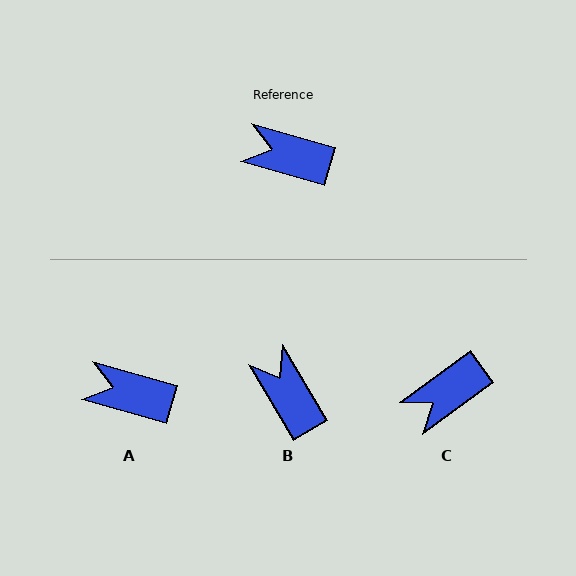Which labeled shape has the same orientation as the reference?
A.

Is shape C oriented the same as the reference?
No, it is off by about 52 degrees.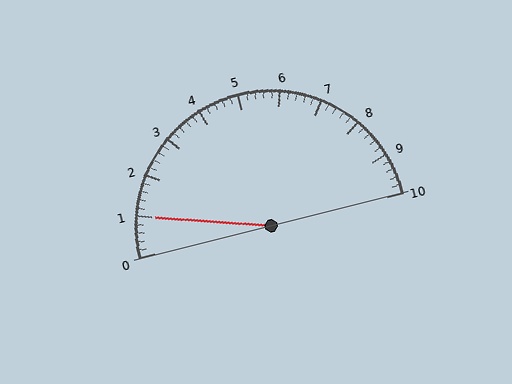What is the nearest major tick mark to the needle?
The nearest major tick mark is 1.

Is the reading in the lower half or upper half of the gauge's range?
The reading is in the lower half of the range (0 to 10).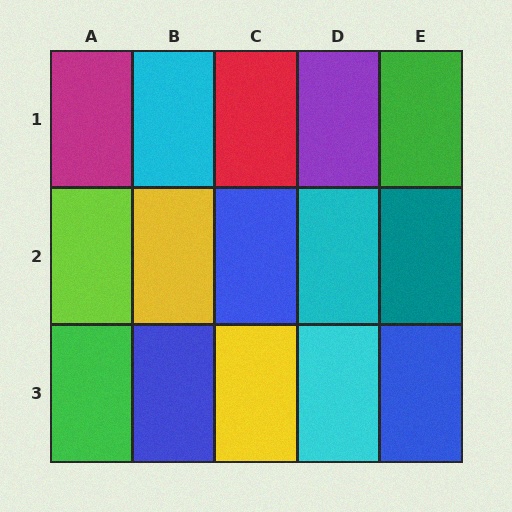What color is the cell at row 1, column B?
Cyan.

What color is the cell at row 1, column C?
Red.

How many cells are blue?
3 cells are blue.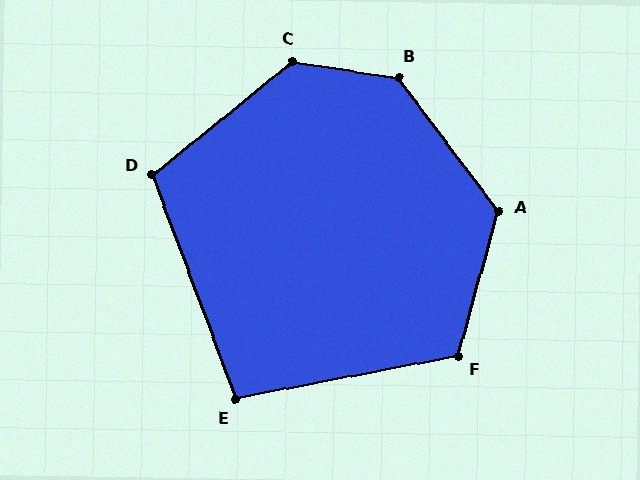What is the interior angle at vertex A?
Approximately 128 degrees (obtuse).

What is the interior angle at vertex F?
Approximately 116 degrees (obtuse).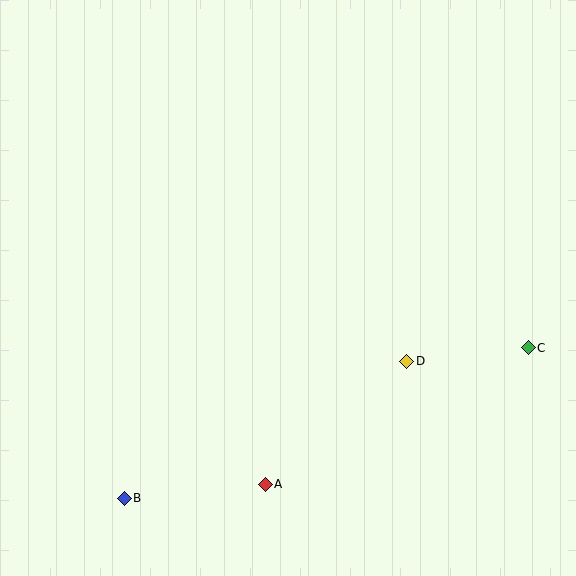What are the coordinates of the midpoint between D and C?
The midpoint between D and C is at (468, 354).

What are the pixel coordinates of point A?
Point A is at (265, 484).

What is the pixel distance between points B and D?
The distance between B and D is 314 pixels.